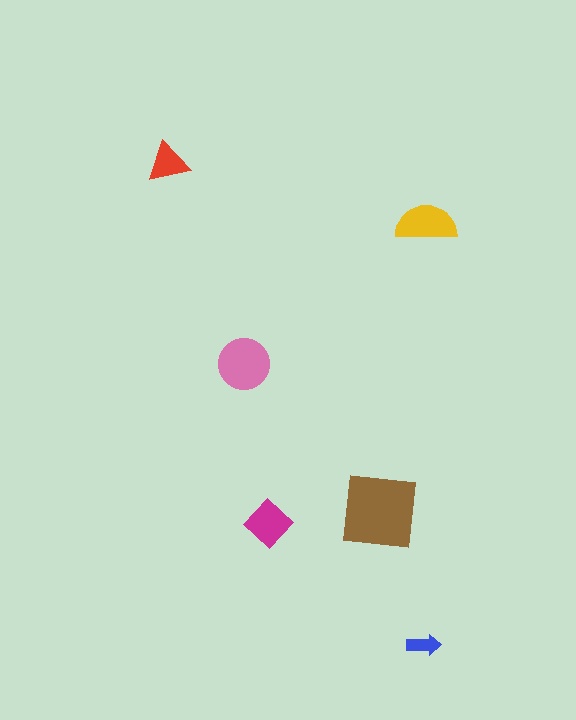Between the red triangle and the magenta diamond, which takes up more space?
The magenta diamond.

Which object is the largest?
The brown square.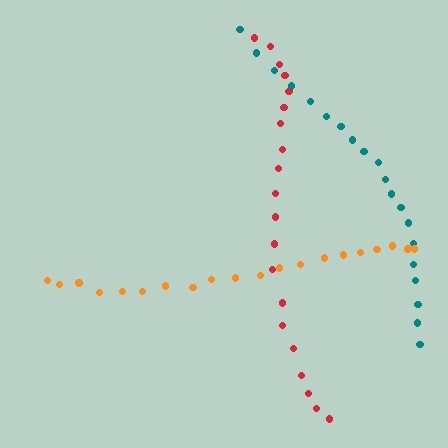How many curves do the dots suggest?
There are 3 distinct paths.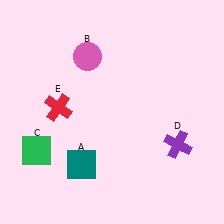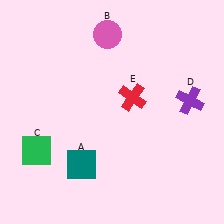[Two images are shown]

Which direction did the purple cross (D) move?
The purple cross (D) moved up.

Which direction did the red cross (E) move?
The red cross (E) moved right.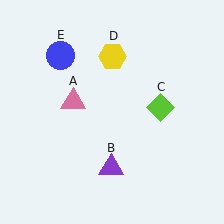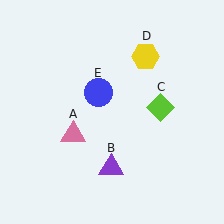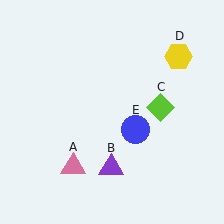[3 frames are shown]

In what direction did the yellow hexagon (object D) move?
The yellow hexagon (object D) moved right.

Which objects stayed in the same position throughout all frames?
Purple triangle (object B) and lime diamond (object C) remained stationary.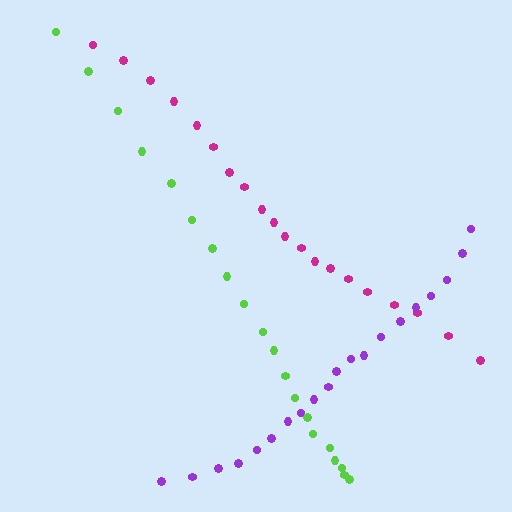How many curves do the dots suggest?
There are 3 distinct paths.